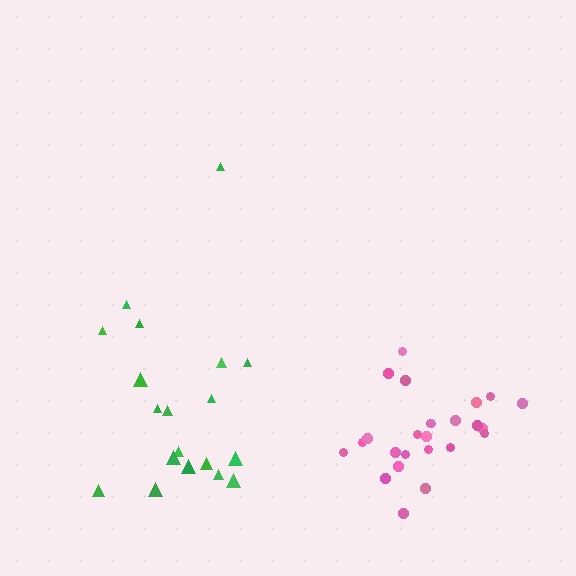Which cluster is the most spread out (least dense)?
Green.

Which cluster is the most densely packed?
Pink.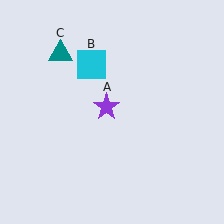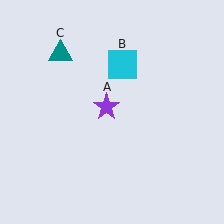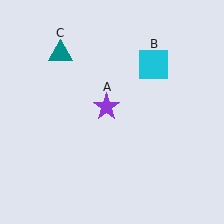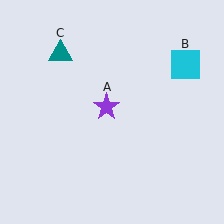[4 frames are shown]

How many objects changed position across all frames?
1 object changed position: cyan square (object B).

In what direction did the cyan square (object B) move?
The cyan square (object B) moved right.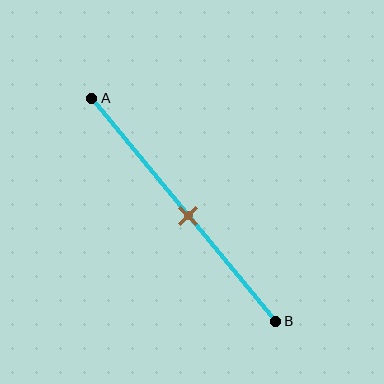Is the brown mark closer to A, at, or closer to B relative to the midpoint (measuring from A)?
The brown mark is approximately at the midpoint of segment AB.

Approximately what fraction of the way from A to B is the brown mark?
The brown mark is approximately 55% of the way from A to B.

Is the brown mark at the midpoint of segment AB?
Yes, the mark is approximately at the midpoint.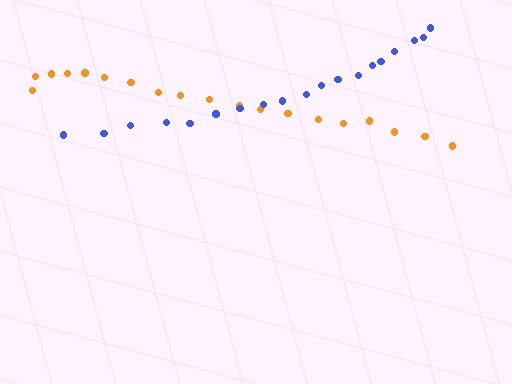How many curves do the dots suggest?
There are 2 distinct paths.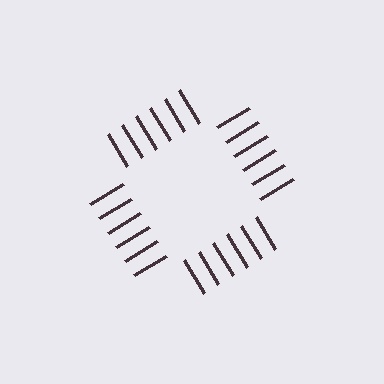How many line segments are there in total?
24 — 6 along each of the 4 edges.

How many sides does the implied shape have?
4 sides — the line-ends trace a square.